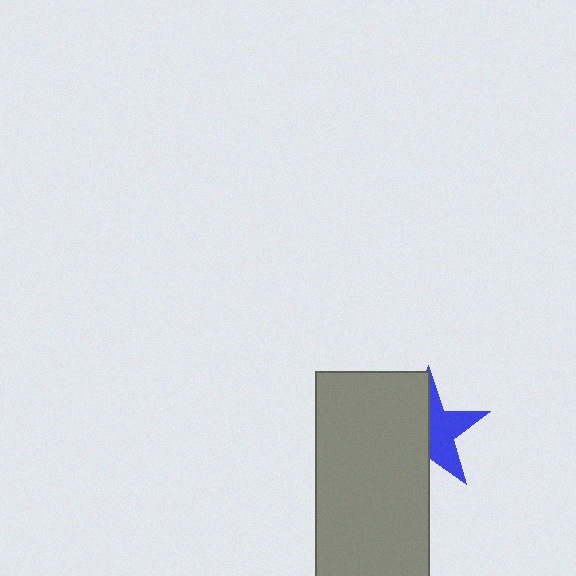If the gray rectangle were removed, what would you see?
You would see the complete blue star.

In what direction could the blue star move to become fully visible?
The blue star could move right. That would shift it out from behind the gray rectangle entirely.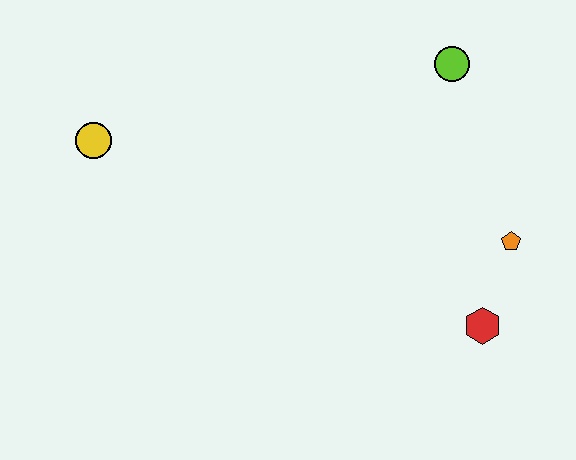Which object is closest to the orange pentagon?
The red hexagon is closest to the orange pentagon.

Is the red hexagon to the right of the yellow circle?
Yes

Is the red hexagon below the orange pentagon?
Yes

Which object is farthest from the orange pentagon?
The yellow circle is farthest from the orange pentagon.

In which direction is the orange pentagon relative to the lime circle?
The orange pentagon is below the lime circle.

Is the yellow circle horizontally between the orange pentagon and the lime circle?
No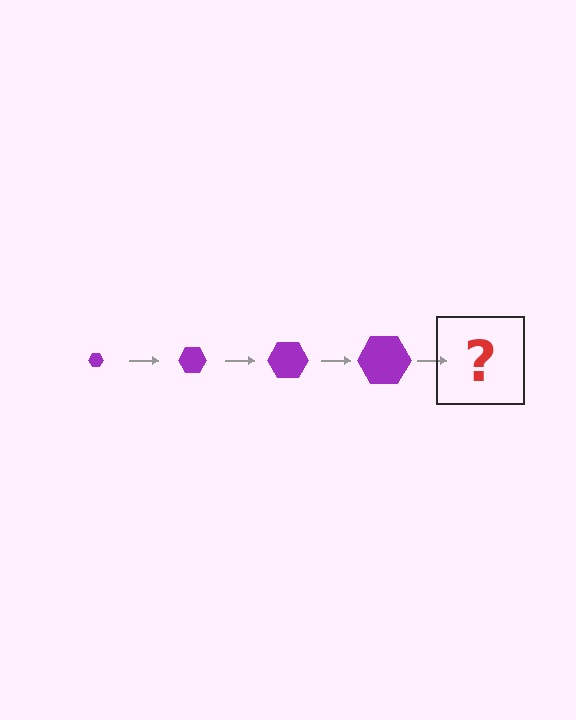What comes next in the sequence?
The next element should be a purple hexagon, larger than the previous one.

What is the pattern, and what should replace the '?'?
The pattern is that the hexagon gets progressively larger each step. The '?' should be a purple hexagon, larger than the previous one.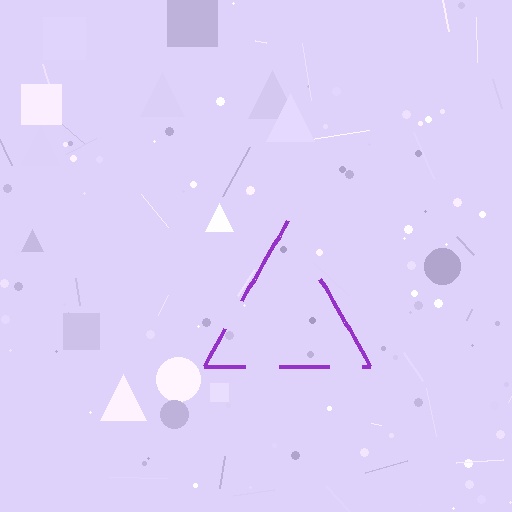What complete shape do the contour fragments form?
The contour fragments form a triangle.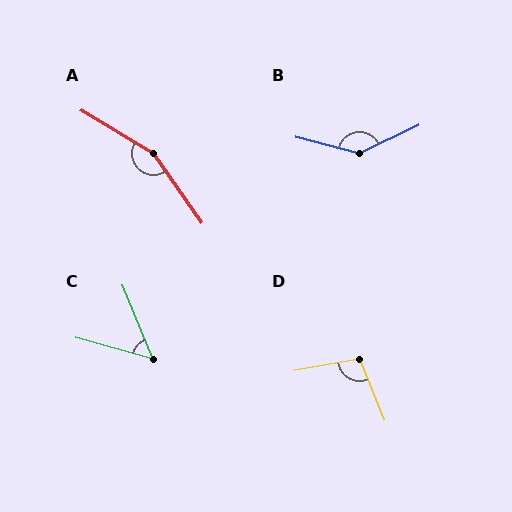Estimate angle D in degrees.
Approximately 102 degrees.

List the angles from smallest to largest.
C (53°), D (102°), B (140°), A (156°).